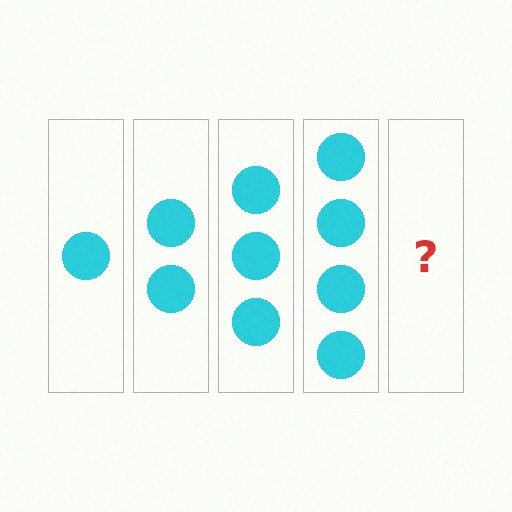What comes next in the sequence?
The next element should be 5 circles.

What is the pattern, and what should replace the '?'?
The pattern is that each step adds one more circle. The '?' should be 5 circles.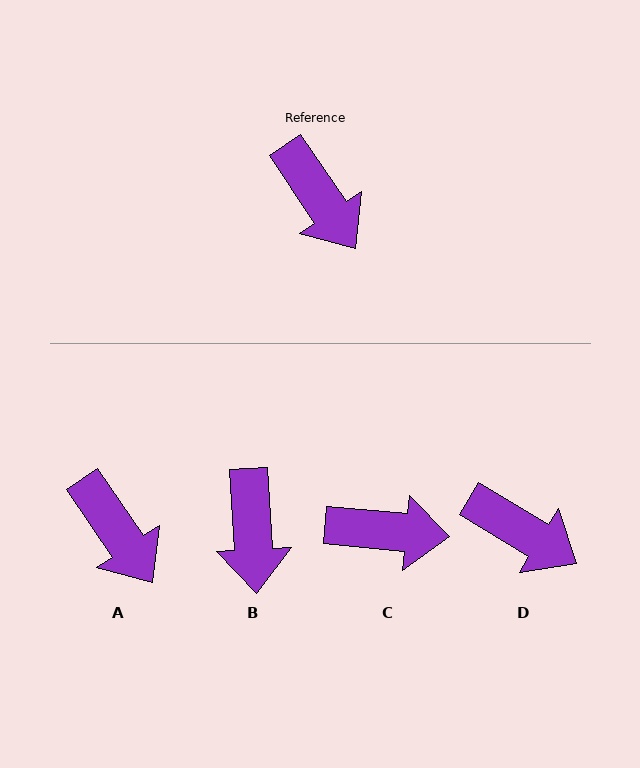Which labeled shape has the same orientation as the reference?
A.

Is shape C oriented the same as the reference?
No, it is off by about 51 degrees.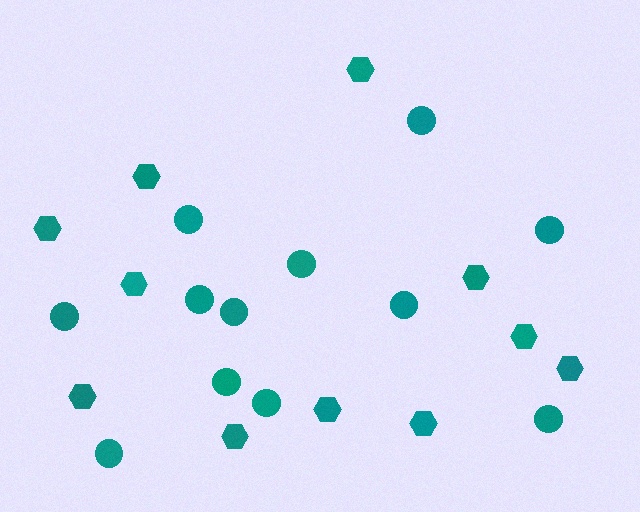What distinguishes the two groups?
There are 2 groups: one group of hexagons (11) and one group of circles (12).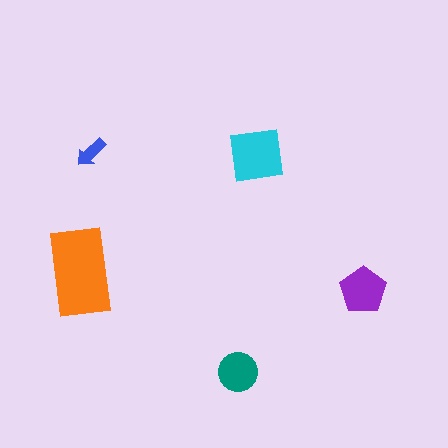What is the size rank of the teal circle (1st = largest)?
4th.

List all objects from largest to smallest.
The orange rectangle, the cyan square, the purple pentagon, the teal circle, the blue arrow.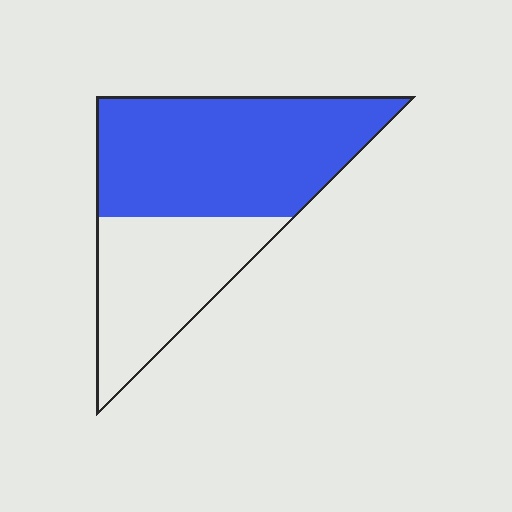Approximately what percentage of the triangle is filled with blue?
Approximately 60%.